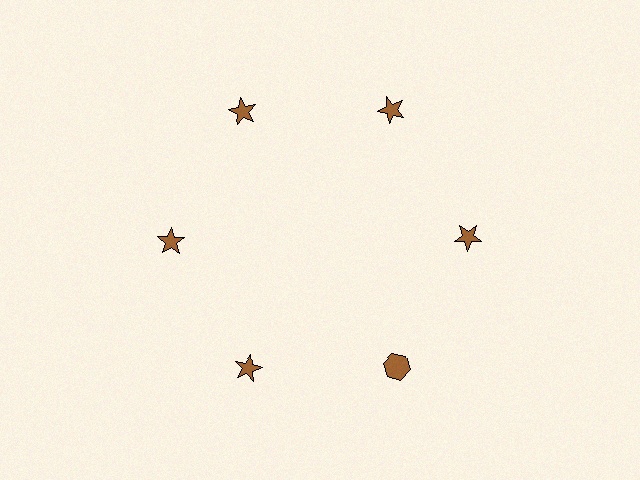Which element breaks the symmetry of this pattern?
The brown hexagon at roughly the 5 o'clock position breaks the symmetry. All other shapes are brown stars.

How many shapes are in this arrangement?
There are 6 shapes arranged in a ring pattern.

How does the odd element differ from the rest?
It has a different shape: hexagon instead of star.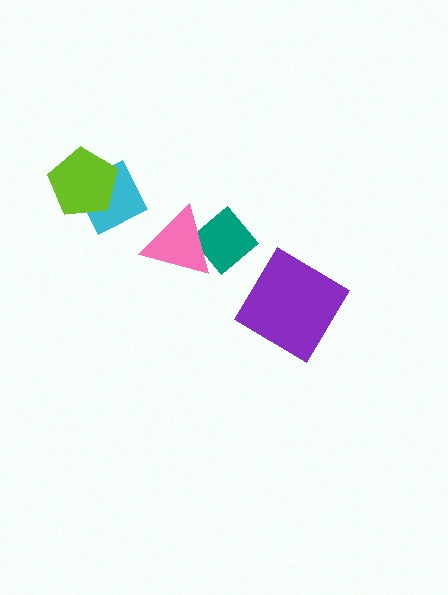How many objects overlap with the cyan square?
1 object overlaps with the cyan square.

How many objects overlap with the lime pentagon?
1 object overlaps with the lime pentagon.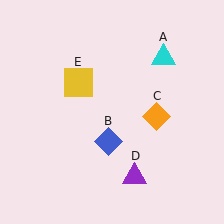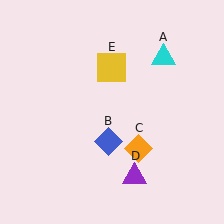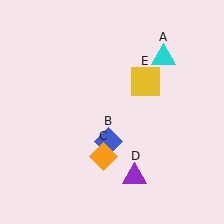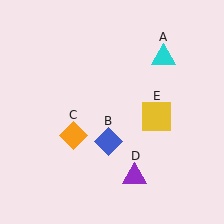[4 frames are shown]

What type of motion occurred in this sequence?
The orange diamond (object C), yellow square (object E) rotated clockwise around the center of the scene.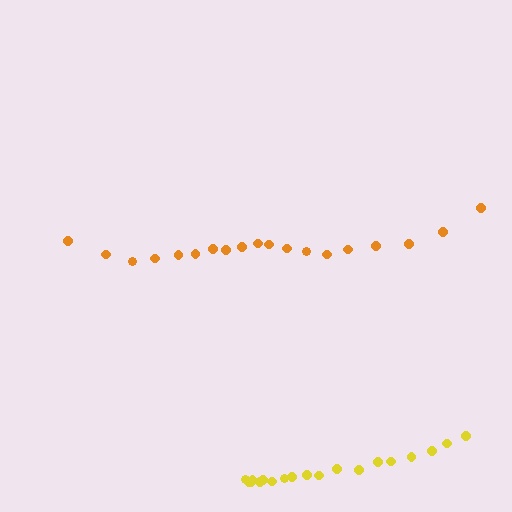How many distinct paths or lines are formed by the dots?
There are 2 distinct paths.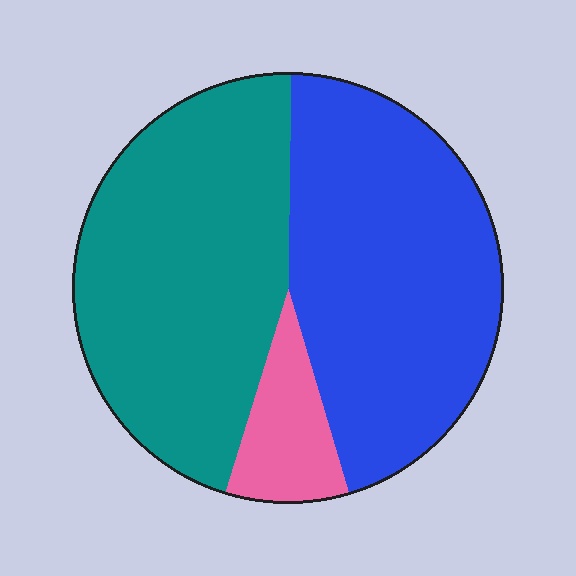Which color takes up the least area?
Pink, at roughly 10%.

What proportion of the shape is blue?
Blue takes up between a quarter and a half of the shape.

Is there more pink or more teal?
Teal.